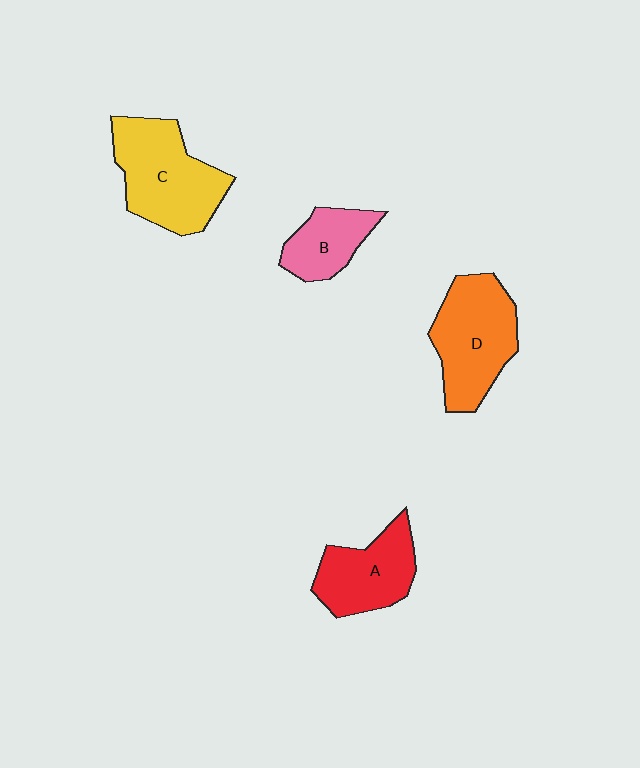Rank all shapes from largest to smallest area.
From largest to smallest: C (yellow), D (orange), A (red), B (pink).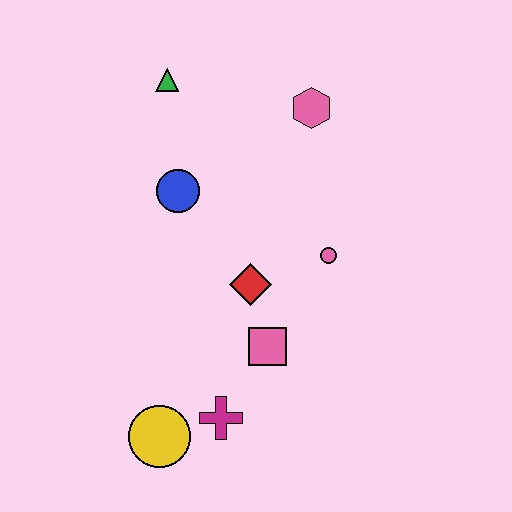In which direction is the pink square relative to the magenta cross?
The pink square is above the magenta cross.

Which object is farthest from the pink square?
The green triangle is farthest from the pink square.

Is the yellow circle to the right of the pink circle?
No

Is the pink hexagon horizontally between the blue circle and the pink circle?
Yes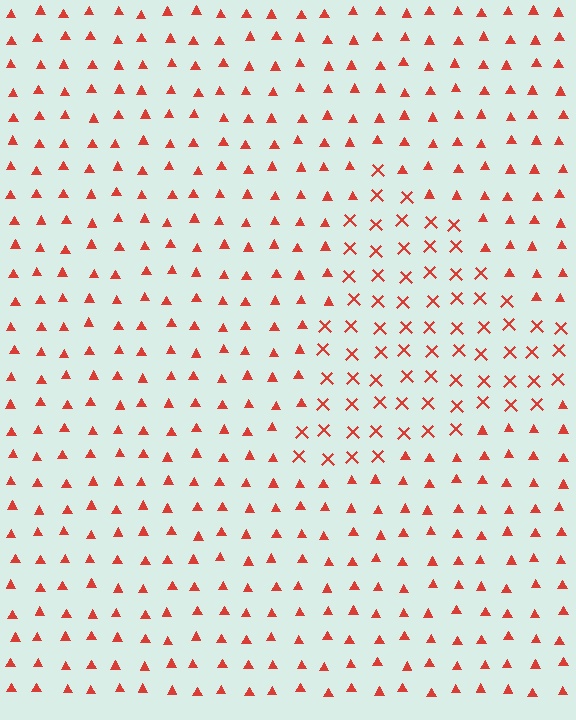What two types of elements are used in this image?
The image uses X marks inside the triangle region and triangles outside it.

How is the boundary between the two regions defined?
The boundary is defined by a change in element shape: X marks inside vs. triangles outside. All elements share the same color and spacing.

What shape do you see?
I see a triangle.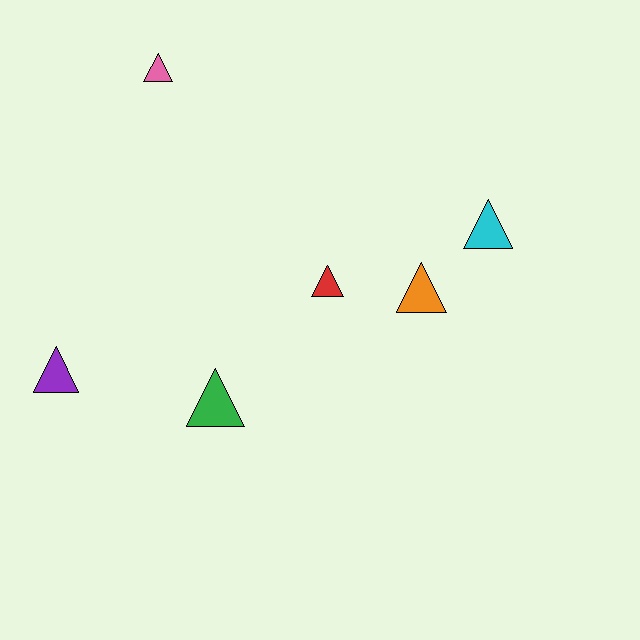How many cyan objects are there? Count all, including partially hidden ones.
There is 1 cyan object.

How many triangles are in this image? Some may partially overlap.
There are 6 triangles.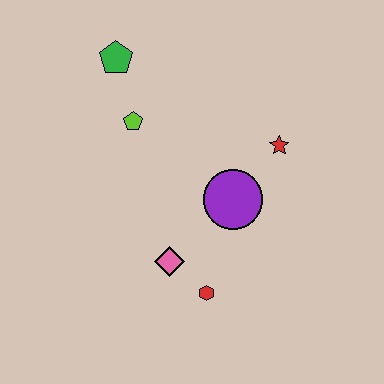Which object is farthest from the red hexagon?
The green pentagon is farthest from the red hexagon.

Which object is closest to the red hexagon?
The pink diamond is closest to the red hexagon.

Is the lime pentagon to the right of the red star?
No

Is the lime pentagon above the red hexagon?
Yes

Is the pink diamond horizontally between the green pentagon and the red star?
Yes